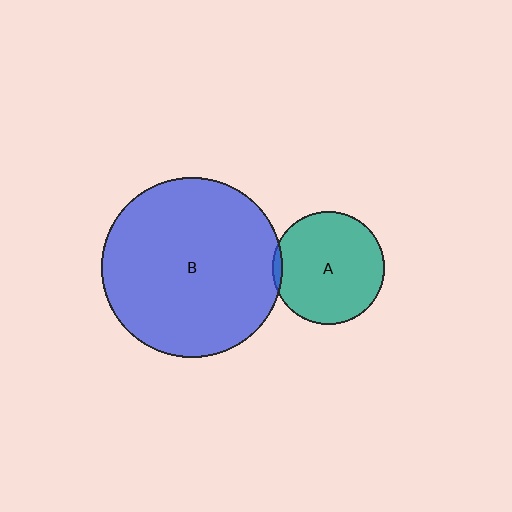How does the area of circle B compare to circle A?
Approximately 2.6 times.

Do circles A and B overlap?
Yes.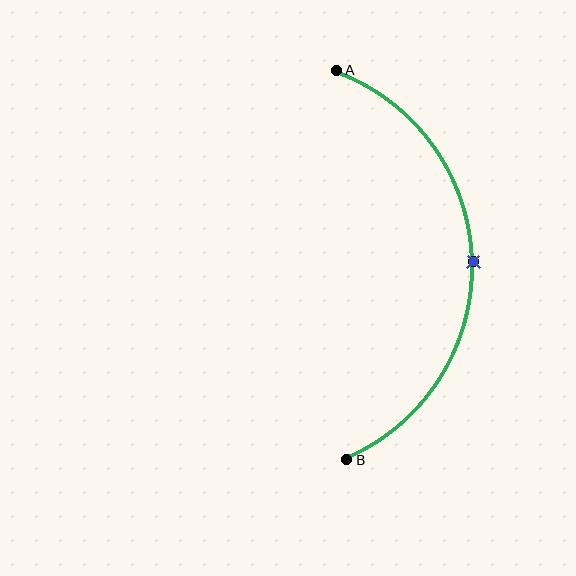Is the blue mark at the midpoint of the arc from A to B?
Yes. The blue mark lies on the arc at equal arc-length from both A and B — it is the arc midpoint.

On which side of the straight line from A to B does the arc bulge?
The arc bulges to the right of the straight line connecting A and B.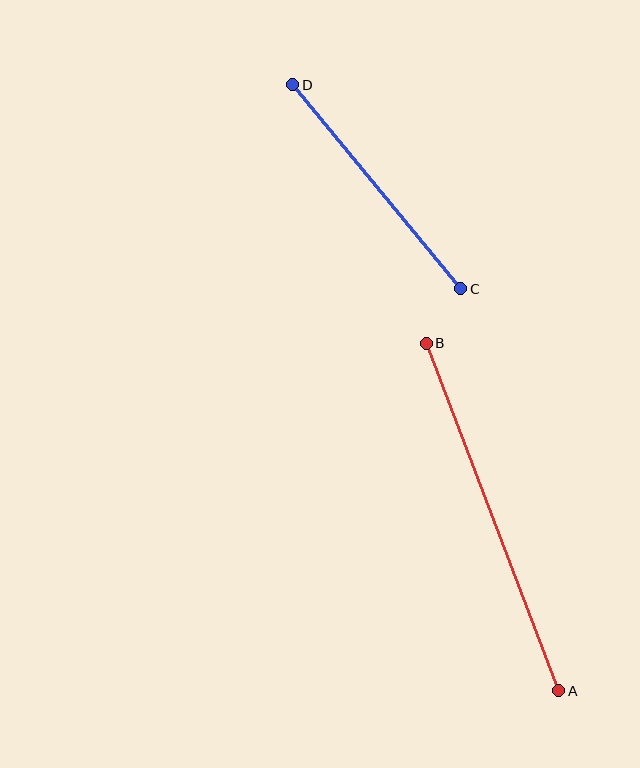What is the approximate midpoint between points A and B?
The midpoint is at approximately (492, 517) pixels.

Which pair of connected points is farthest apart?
Points A and B are farthest apart.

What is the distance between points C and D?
The distance is approximately 264 pixels.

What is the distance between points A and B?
The distance is approximately 372 pixels.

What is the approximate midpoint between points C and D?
The midpoint is at approximately (377, 187) pixels.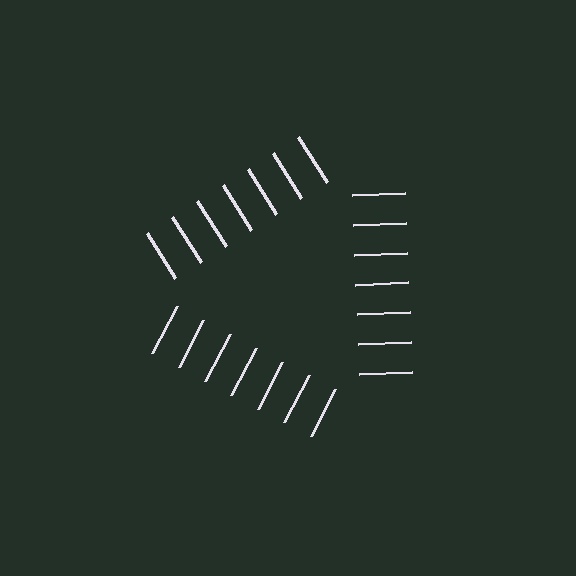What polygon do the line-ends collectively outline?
An illusory triangle — the line segments terminate on its edges but no continuous stroke is drawn.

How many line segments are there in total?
21 — 7 along each of the 3 edges.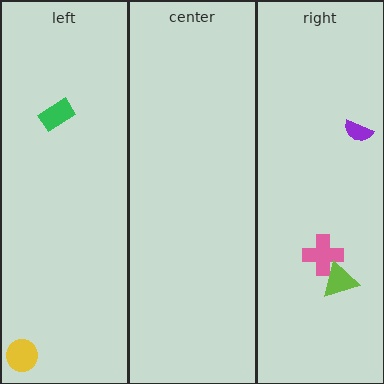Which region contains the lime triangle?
The right region.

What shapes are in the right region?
The pink cross, the lime triangle, the purple semicircle.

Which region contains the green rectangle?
The left region.